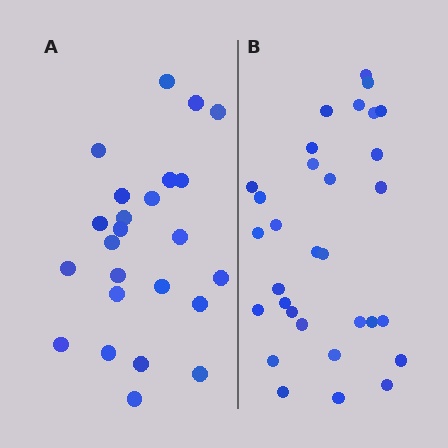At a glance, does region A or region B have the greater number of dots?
Region B (the right region) has more dots.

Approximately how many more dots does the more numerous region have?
Region B has roughly 8 or so more dots than region A.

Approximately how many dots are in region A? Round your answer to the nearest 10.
About 20 dots. (The exact count is 24, which rounds to 20.)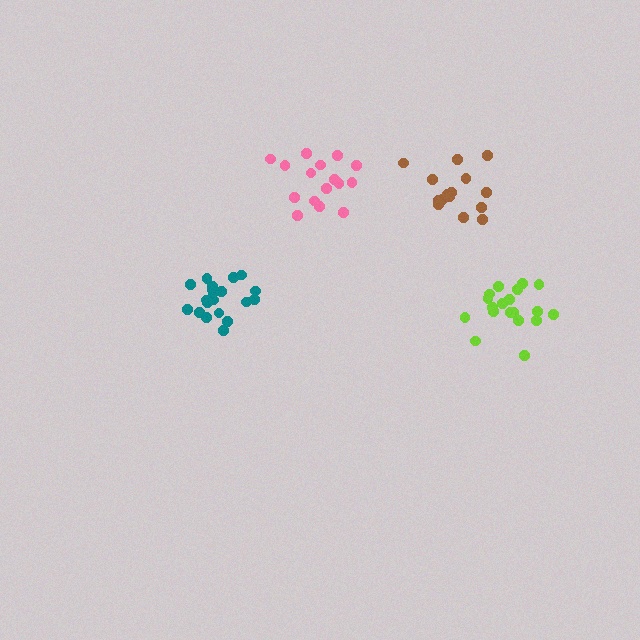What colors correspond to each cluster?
The clusters are colored: teal, brown, pink, lime.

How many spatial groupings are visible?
There are 4 spatial groupings.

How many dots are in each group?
Group 1: 21 dots, Group 2: 15 dots, Group 3: 16 dots, Group 4: 20 dots (72 total).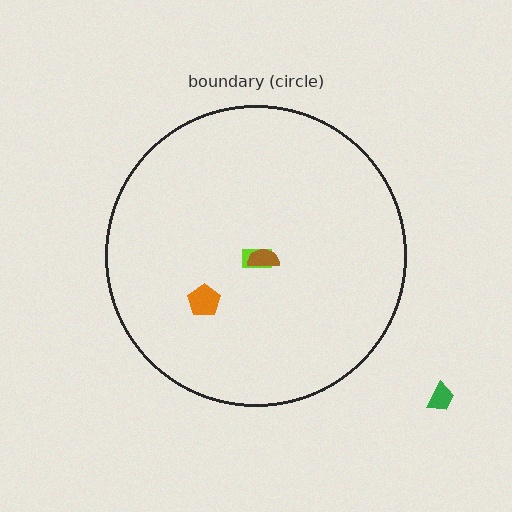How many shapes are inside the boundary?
3 inside, 1 outside.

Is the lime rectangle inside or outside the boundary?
Inside.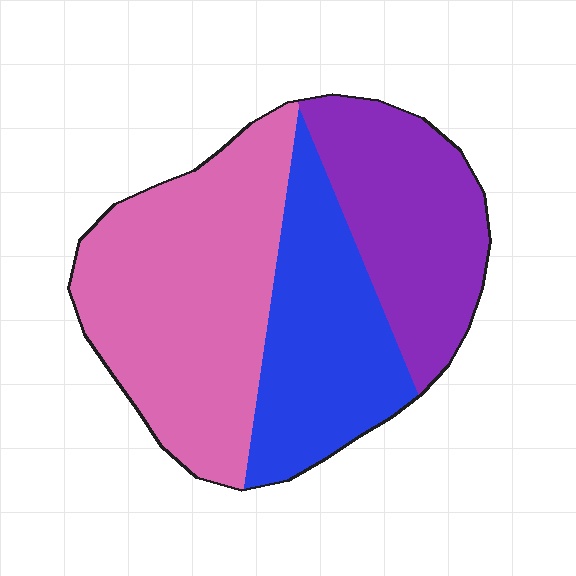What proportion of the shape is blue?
Blue takes up about one quarter (1/4) of the shape.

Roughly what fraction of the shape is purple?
Purple covers roughly 30% of the shape.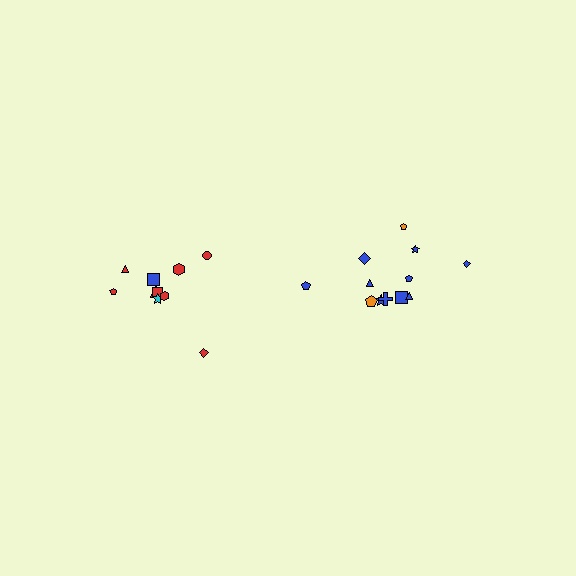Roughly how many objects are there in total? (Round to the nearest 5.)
Roughly 20 objects in total.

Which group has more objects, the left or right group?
The right group.